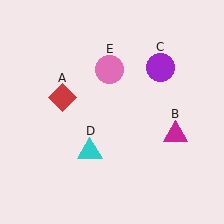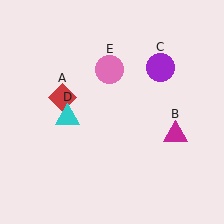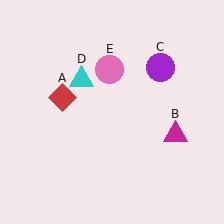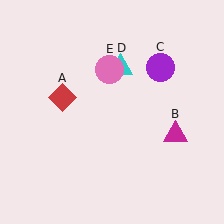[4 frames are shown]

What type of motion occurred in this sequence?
The cyan triangle (object D) rotated clockwise around the center of the scene.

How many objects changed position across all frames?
1 object changed position: cyan triangle (object D).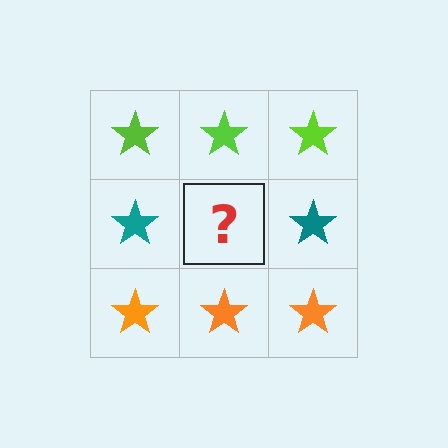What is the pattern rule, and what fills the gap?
The rule is that each row has a consistent color. The gap should be filled with a teal star.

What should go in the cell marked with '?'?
The missing cell should contain a teal star.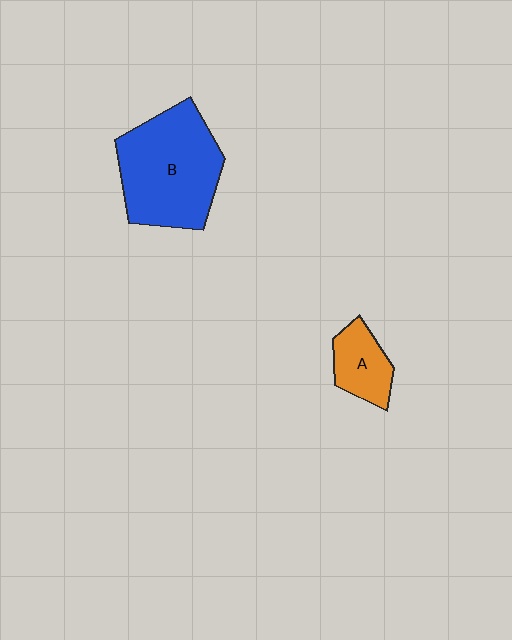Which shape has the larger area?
Shape B (blue).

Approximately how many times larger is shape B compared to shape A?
Approximately 2.7 times.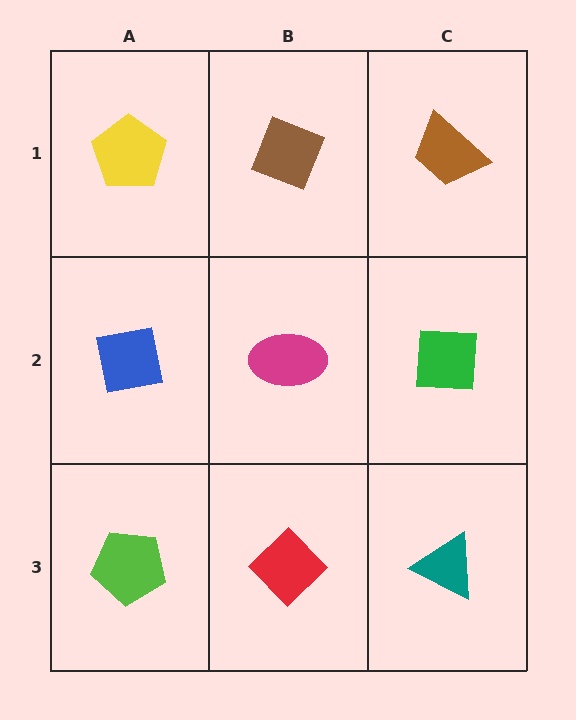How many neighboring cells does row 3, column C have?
2.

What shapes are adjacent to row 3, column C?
A green square (row 2, column C), a red diamond (row 3, column B).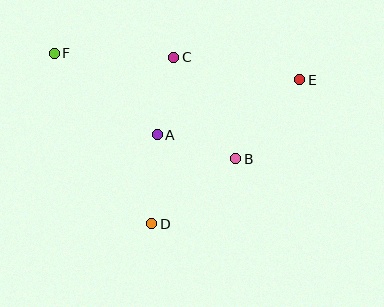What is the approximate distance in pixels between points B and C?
The distance between B and C is approximately 119 pixels.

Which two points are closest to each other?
Points A and C are closest to each other.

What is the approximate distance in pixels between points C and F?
The distance between C and F is approximately 120 pixels.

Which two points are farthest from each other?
Points E and F are farthest from each other.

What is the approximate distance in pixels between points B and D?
The distance between B and D is approximately 106 pixels.